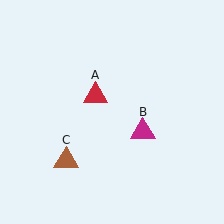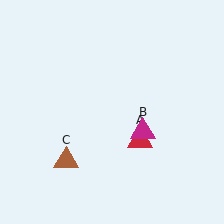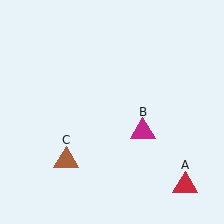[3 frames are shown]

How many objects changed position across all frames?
1 object changed position: red triangle (object A).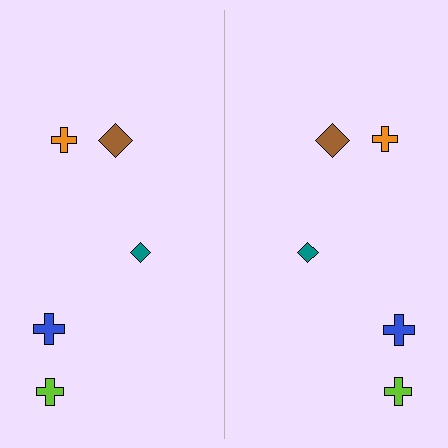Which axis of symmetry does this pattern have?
The pattern has a vertical axis of symmetry running through the center of the image.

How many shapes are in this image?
There are 10 shapes in this image.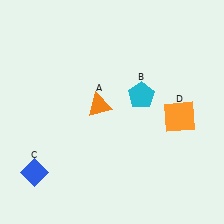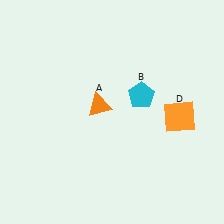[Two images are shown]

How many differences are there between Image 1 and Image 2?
There is 1 difference between the two images.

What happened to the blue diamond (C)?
The blue diamond (C) was removed in Image 2. It was in the bottom-left area of Image 1.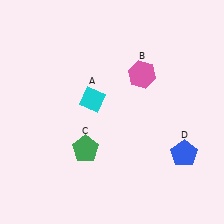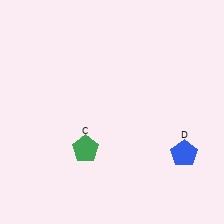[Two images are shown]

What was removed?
The pink hexagon (B), the cyan diamond (A) were removed in Image 2.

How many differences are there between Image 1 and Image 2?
There are 2 differences between the two images.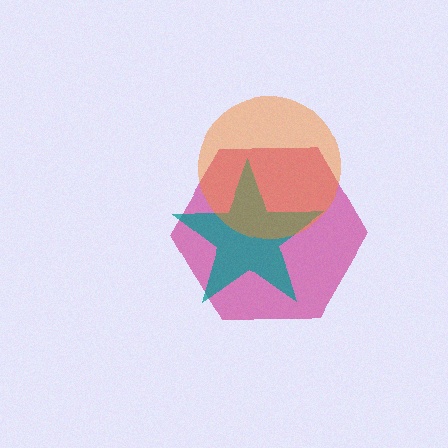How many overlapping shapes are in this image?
There are 3 overlapping shapes in the image.